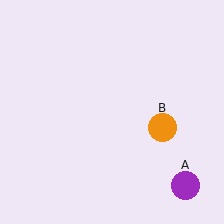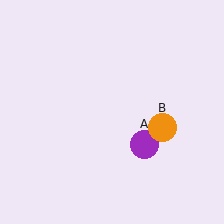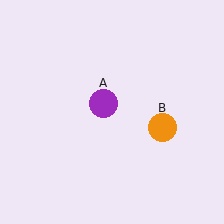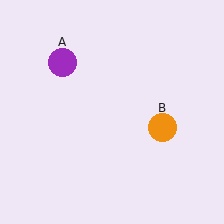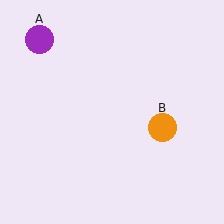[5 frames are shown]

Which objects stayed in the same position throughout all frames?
Orange circle (object B) remained stationary.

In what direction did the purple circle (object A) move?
The purple circle (object A) moved up and to the left.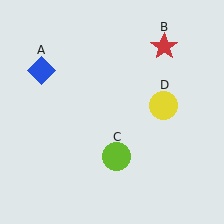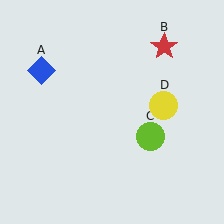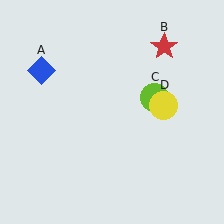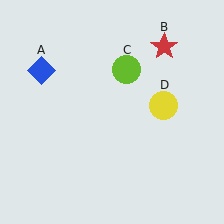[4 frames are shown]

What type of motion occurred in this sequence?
The lime circle (object C) rotated counterclockwise around the center of the scene.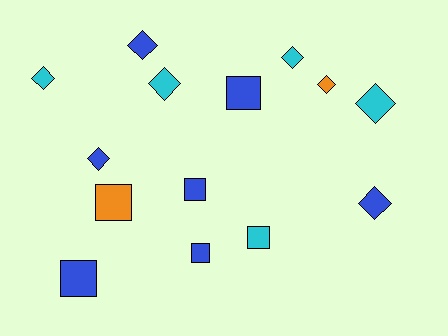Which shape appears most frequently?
Diamond, with 8 objects.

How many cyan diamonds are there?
There are 4 cyan diamonds.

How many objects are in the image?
There are 14 objects.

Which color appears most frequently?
Blue, with 7 objects.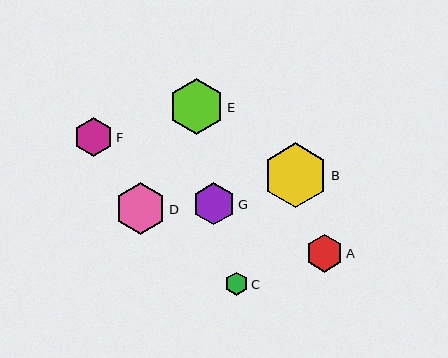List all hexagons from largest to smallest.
From largest to smallest: B, E, D, G, F, A, C.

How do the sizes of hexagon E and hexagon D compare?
Hexagon E and hexagon D are approximately the same size.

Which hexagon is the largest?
Hexagon B is the largest with a size of approximately 65 pixels.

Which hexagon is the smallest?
Hexagon C is the smallest with a size of approximately 23 pixels.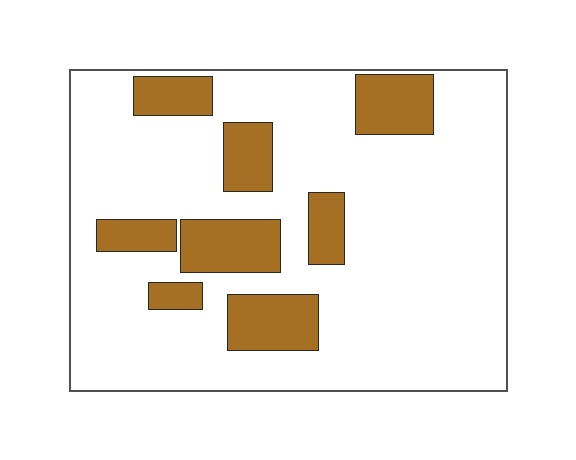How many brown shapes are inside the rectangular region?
8.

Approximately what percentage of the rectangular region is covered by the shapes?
Approximately 20%.